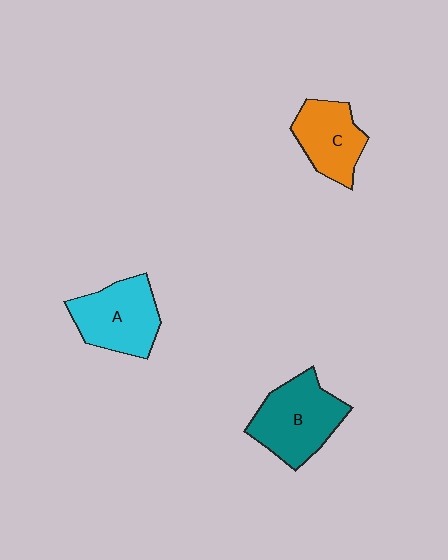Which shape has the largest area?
Shape B (teal).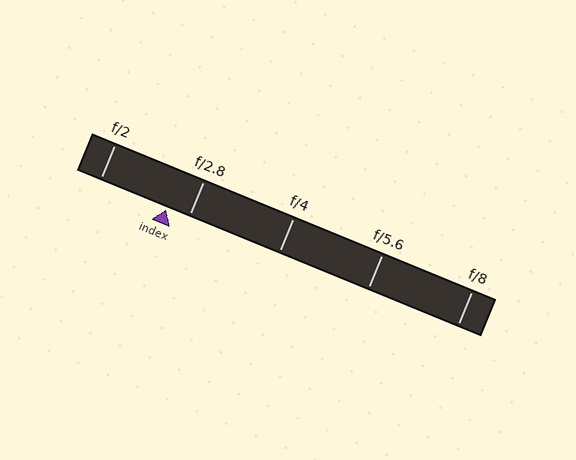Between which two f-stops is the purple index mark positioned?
The index mark is between f/2 and f/2.8.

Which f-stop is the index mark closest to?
The index mark is closest to f/2.8.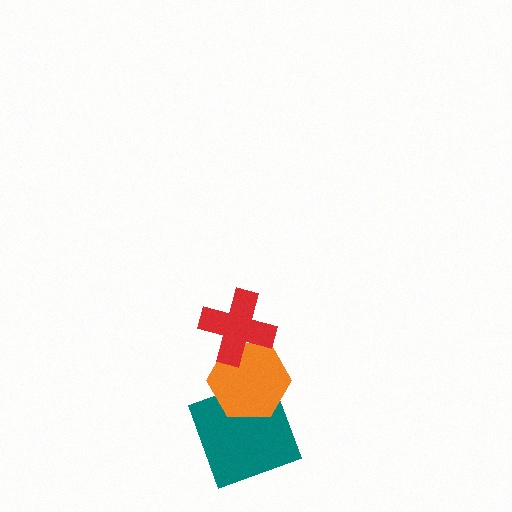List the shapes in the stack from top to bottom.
From top to bottom: the red cross, the orange hexagon, the teal square.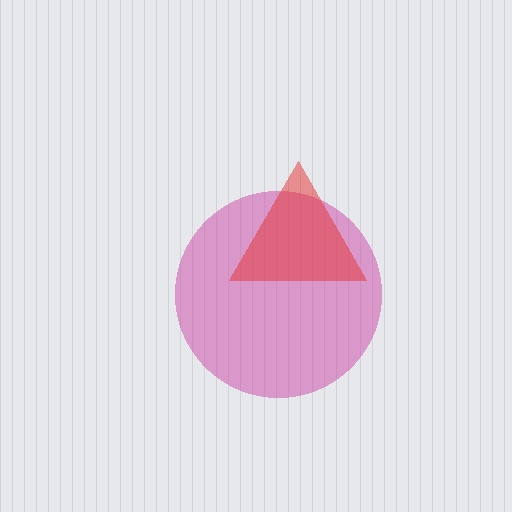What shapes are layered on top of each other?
The layered shapes are: a magenta circle, a red triangle.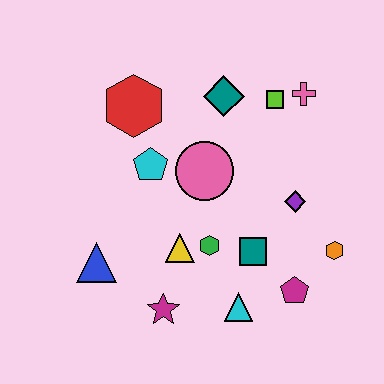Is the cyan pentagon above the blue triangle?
Yes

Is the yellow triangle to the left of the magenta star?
No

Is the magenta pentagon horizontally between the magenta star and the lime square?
No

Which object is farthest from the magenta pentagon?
The red hexagon is farthest from the magenta pentagon.